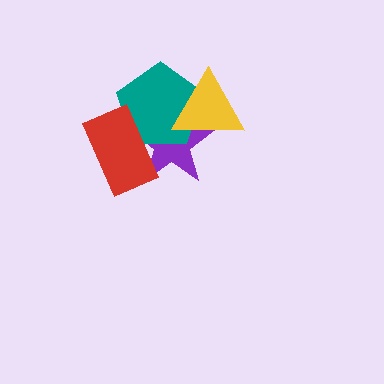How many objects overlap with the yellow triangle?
2 objects overlap with the yellow triangle.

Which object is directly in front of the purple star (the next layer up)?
The teal pentagon is directly in front of the purple star.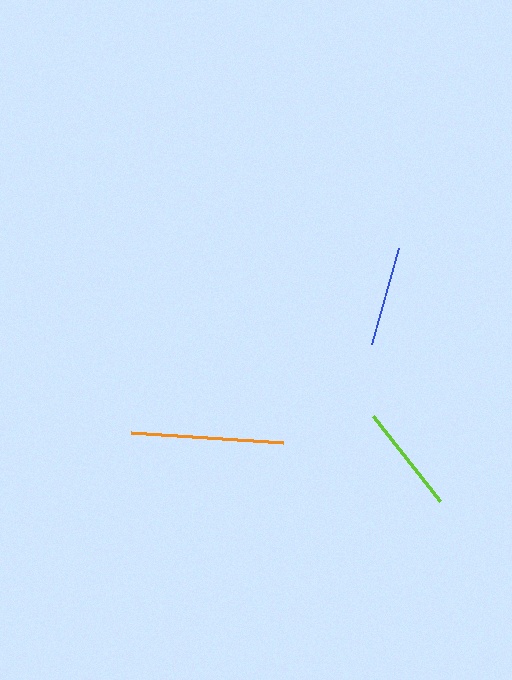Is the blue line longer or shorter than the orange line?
The orange line is longer than the blue line.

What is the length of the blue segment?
The blue segment is approximately 100 pixels long.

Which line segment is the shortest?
The blue line is the shortest at approximately 100 pixels.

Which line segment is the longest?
The orange line is the longest at approximately 152 pixels.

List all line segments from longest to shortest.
From longest to shortest: orange, lime, blue.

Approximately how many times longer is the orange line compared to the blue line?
The orange line is approximately 1.5 times the length of the blue line.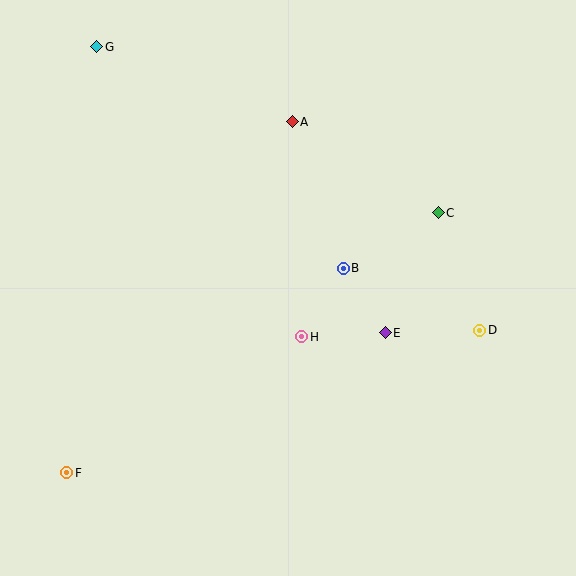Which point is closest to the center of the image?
Point H at (302, 337) is closest to the center.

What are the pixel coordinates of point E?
Point E is at (385, 333).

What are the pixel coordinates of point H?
Point H is at (302, 337).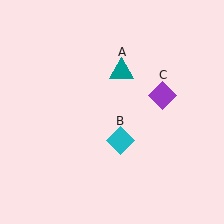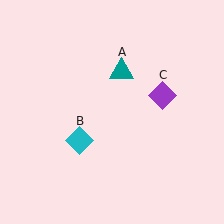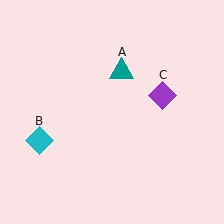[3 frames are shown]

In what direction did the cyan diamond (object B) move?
The cyan diamond (object B) moved left.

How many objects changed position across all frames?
1 object changed position: cyan diamond (object B).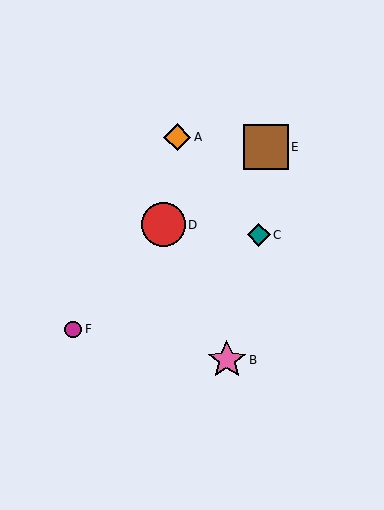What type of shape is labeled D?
Shape D is a red circle.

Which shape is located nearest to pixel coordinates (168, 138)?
The orange diamond (labeled A) at (177, 137) is nearest to that location.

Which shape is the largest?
The brown square (labeled E) is the largest.